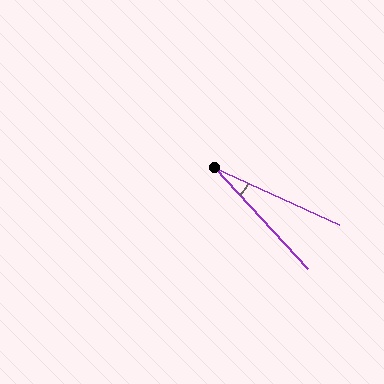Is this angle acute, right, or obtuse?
It is acute.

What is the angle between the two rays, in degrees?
Approximately 23 degrees.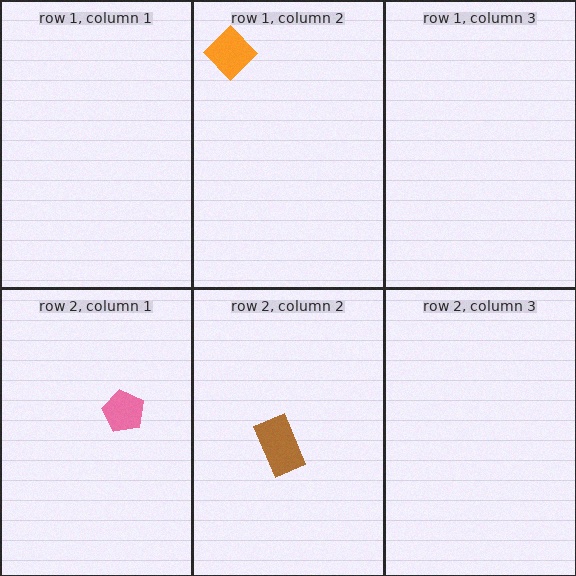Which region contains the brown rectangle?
The row 2, column 2 region.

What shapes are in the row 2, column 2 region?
The brown rectangle.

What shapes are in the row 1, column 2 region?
The orange diamond.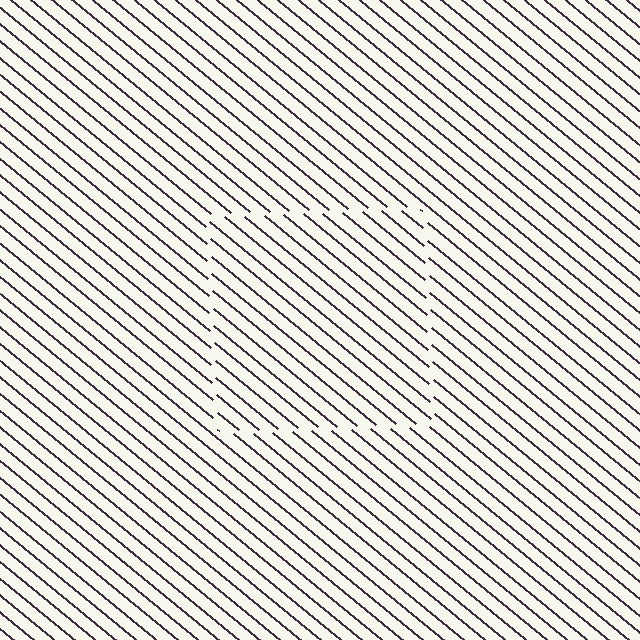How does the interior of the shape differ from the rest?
The interior of the shape contains the same grating, shifted by half a period — the contour is defined by the phase discontinuity where line-ends from the inner and outer gratings abut.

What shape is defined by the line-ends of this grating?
An illusory square. The interior of the shape contains the same grating, shifted by half a period — the contour is defined by the phase discontinuity where line-ends from the inner and outer gratings abut.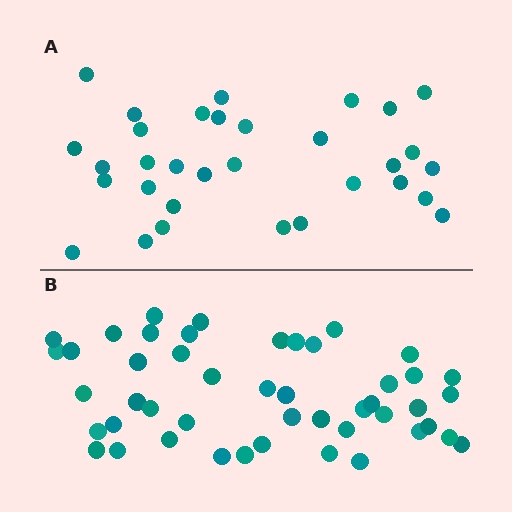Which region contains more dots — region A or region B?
Region B (the bottom region) has more dots.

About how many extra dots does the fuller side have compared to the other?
Region B has approximately 15 more dots than region A.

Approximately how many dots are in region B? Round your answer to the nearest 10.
About 50 dots. (The exact count is 47, which rounds to 50.)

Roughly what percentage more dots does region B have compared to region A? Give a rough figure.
About 45% more.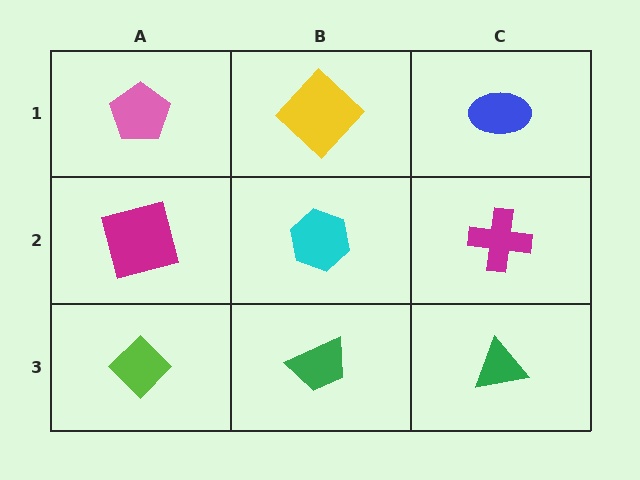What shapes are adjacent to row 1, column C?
A magenta cross (row 2, column C), a yellow diamond (row 1, column B).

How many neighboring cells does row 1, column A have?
2.